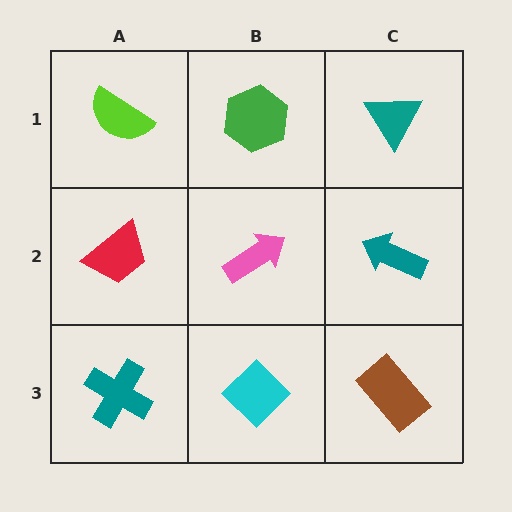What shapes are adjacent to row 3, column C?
A teal arrow (row 2, column C), a cyan diamond (row 3, column B).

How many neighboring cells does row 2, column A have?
3.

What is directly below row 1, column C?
A teal arrow.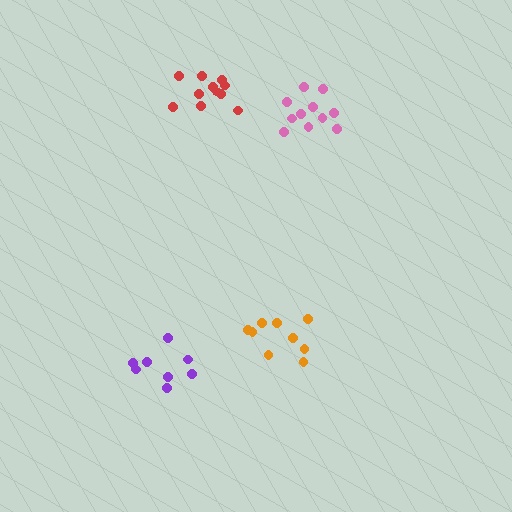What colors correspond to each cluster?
The clusters are colored: red, orange, purple, pink.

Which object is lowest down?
The purple cluster is bottommost.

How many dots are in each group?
Group 1: 11 dots, Group 2: 9 dots, Group 3: 8 dots, Group 4: 11 dots (39 total).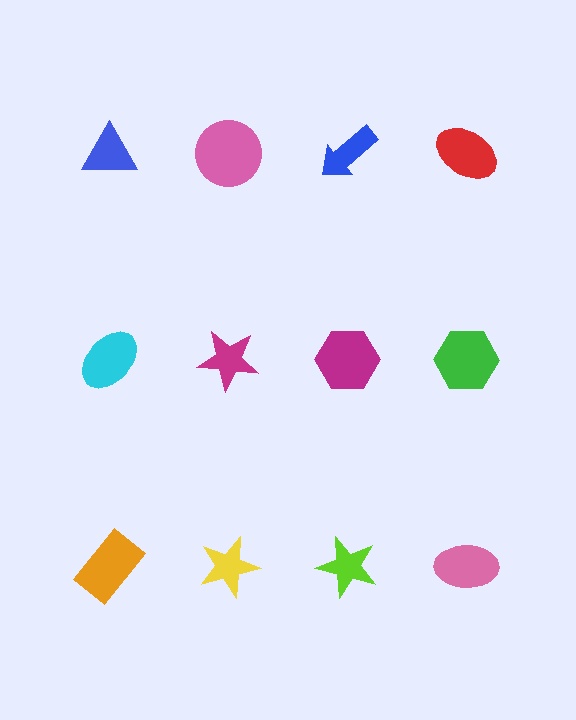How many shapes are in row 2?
4 shapes.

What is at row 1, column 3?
A blue arrow.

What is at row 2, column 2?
A magenta star.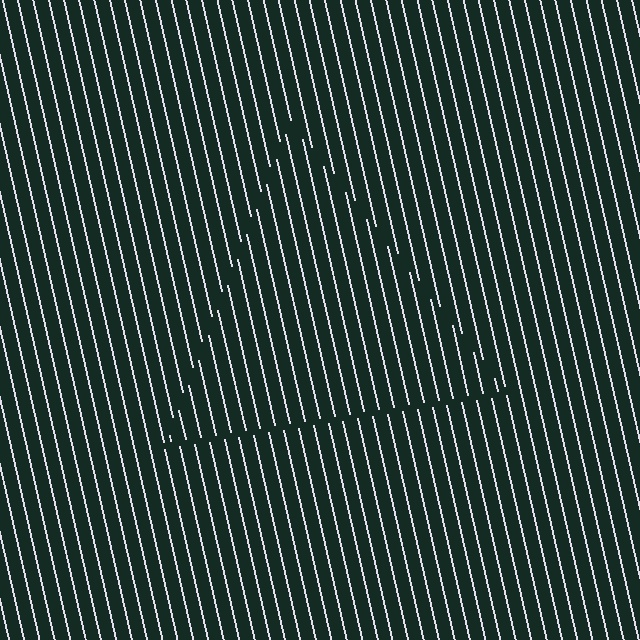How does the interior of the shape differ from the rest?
The interior of the shape contains the same grating, shifted by half a period — the contour is defined by the phase discontinuity where line-ends from the inner and outer gratings abut.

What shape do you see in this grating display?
An illusory triangle. The interior of the shape contains the same grating, shifted by half a period — the contour is defined by the phase discontinuity where line-ends from the inner and outer gratings abut.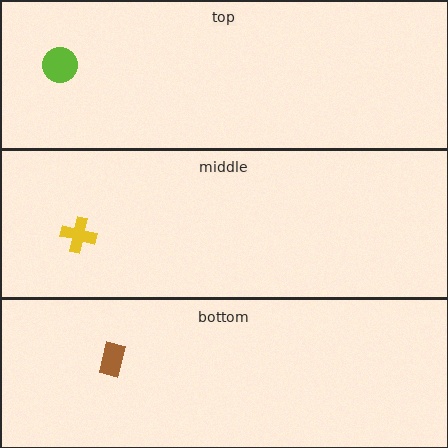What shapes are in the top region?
The lime circle.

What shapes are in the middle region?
The yellow cross.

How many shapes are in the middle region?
1.